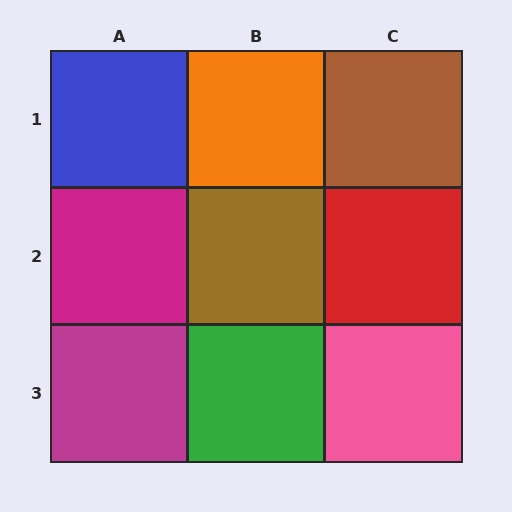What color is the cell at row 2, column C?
Red.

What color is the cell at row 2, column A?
Magenta.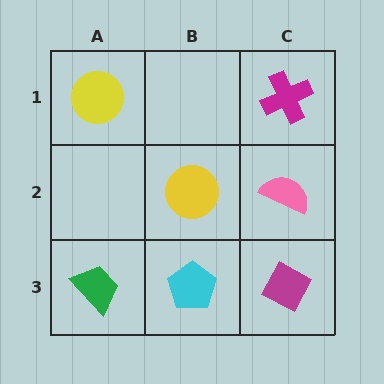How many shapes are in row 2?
2 shapes.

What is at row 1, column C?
A magenta cross.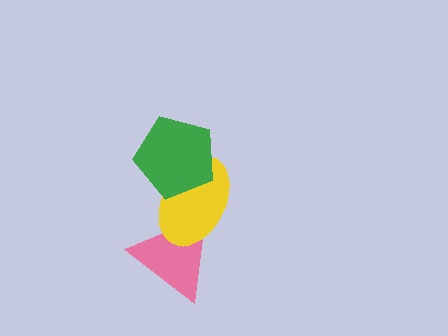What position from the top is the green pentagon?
The green pentagon is 1st from the top.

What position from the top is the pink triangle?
The pink triangle is 3rd from the top.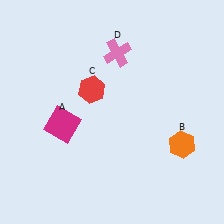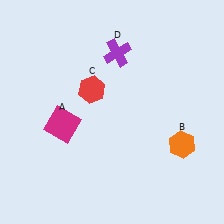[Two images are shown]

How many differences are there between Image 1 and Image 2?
There is 1 difference between the two images.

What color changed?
The cross (D) changed from pink in Image 1 to purple in Image 2.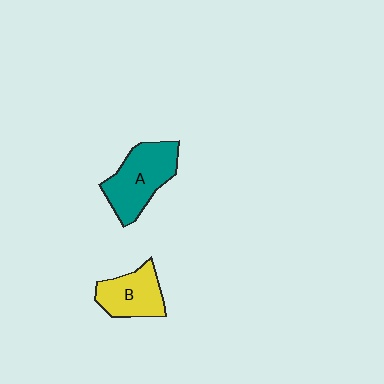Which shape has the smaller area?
Shape B (yellow).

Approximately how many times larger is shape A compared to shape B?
Approximately 1.3 times.